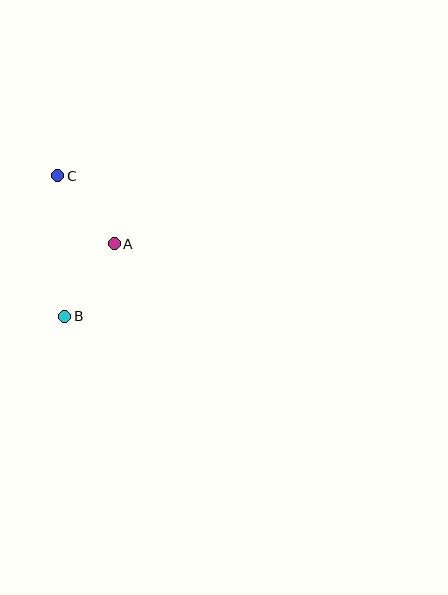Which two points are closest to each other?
Points A and B are closest to each other.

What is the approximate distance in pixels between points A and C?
The distance between A and C is approximately 88 pixels.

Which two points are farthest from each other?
Points B and C are farthest from each other.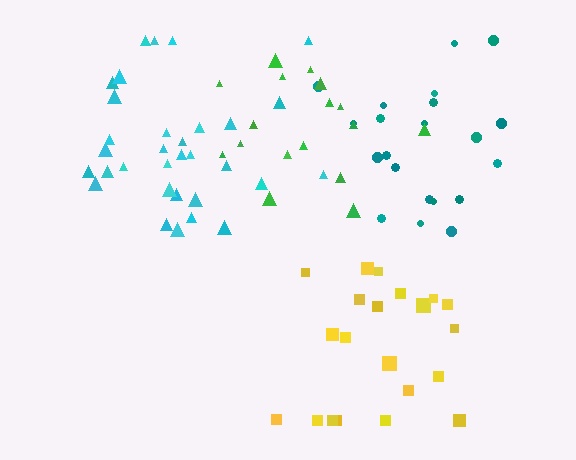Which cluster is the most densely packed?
Cyan.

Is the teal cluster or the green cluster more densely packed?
Green.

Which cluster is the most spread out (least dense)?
Teal.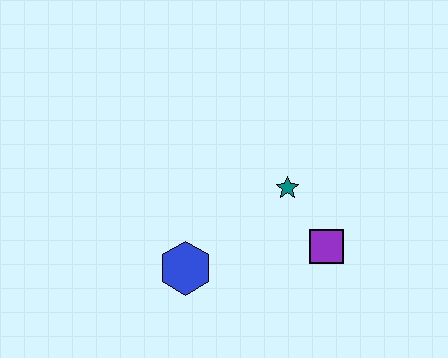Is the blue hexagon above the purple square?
No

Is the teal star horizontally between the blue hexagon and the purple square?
Yes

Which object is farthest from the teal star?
The blue hexagon is farthest from the teal star.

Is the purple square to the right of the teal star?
Yes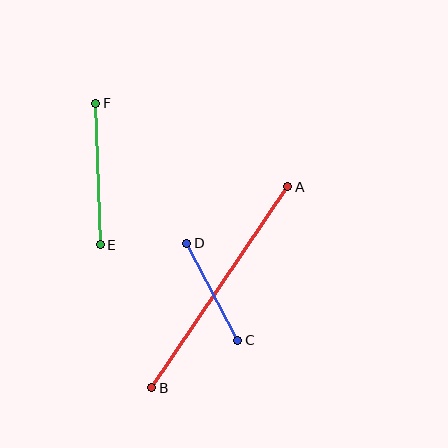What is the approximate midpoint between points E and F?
The midpoint is at approximately (98, 174) pixels.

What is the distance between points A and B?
The distance is approximately 243 pixels.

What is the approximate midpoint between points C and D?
The midpoint is at approximately (212, 292) pixels.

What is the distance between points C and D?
The distance is approximately 110 pixels.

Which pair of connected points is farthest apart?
Points A and B are farthest apart.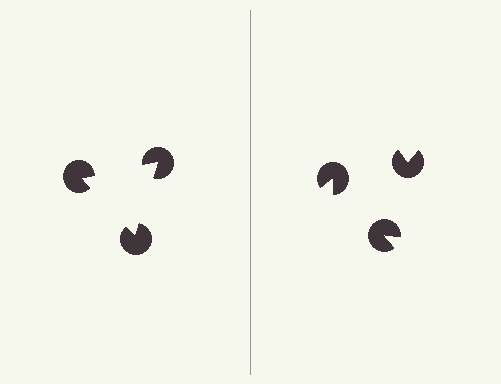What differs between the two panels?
The pac-man discs are positioned identically on both sides; only the wedge orientations differ. On the left they align to a triangle; on the right they are misaligned.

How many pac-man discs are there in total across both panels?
6 — 3 on each side.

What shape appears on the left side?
An illusory triangle.